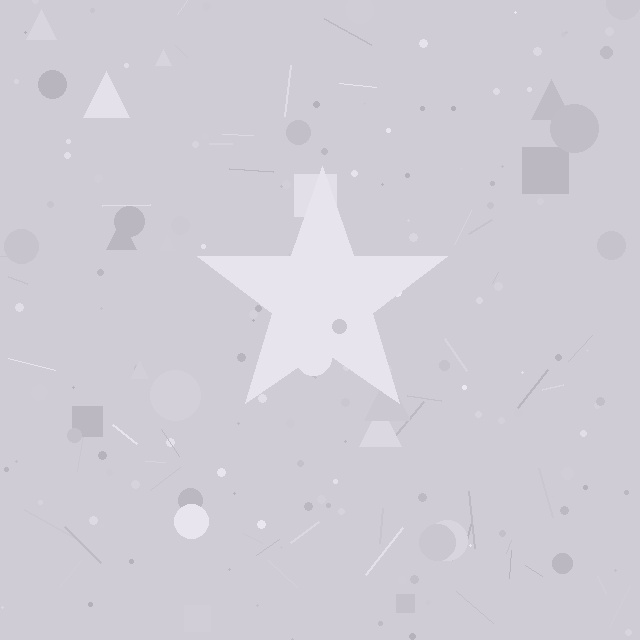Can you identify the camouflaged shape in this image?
The camouflaged shape is a star.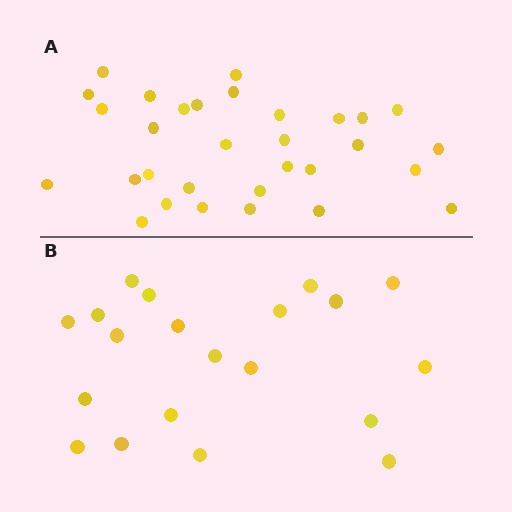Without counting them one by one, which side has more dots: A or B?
Region A (the top region) has more dots.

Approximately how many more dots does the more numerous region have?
Region A has roughly 12 or so more dots than region B.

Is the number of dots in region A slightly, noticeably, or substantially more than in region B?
Region A has substantially more. The ratio is roughly 1.6 to 1.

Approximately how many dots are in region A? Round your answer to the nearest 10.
About 30 dots. (The exact count is 31, which rounds to 30.)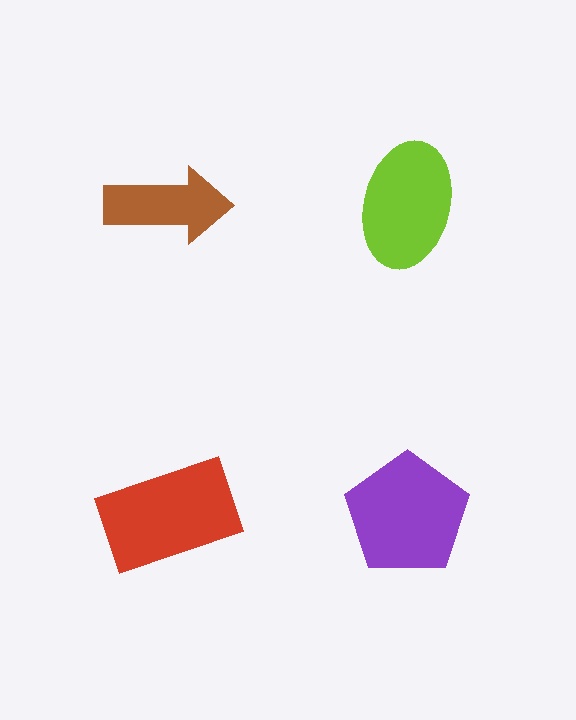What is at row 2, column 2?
A purple pentagon.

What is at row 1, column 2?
A lime ellipse.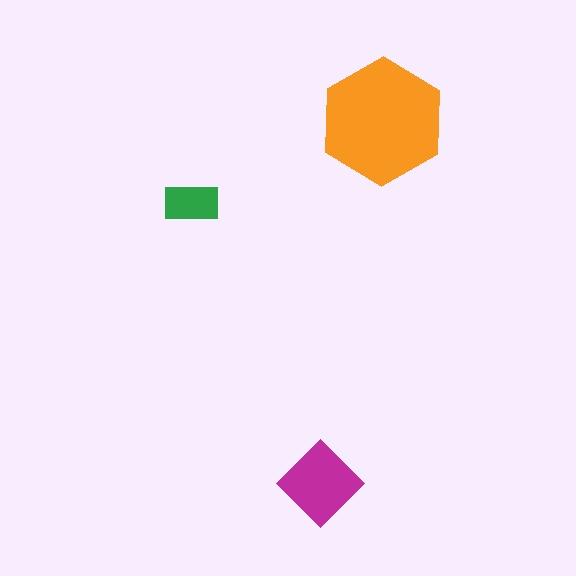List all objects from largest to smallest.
The orange hexagon, the magenta diamond, the green rectangle.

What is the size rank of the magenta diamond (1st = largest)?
2nd.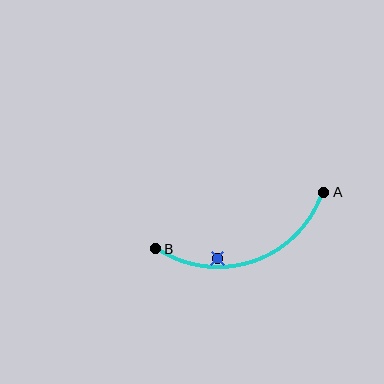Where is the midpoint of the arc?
The arc midpoint is the point on the curve farthest from the straight line joining A and B. It sits below that line.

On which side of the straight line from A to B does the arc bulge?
The arc bulges below the straight line connecting A and B.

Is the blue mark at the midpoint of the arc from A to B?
No — the blue mark does not lie on the arc at all. It sits slightly inside the curve.